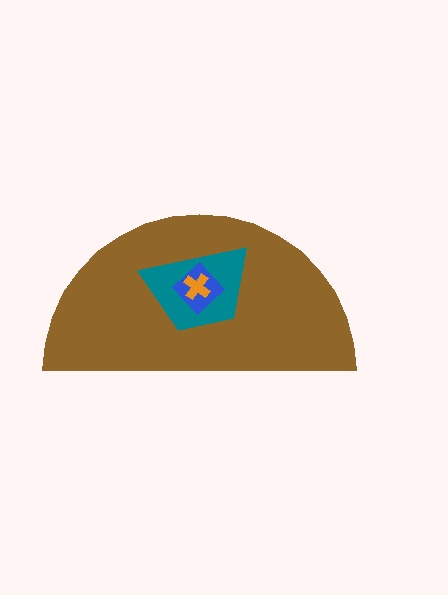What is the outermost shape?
The brown semicircle.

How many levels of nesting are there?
4.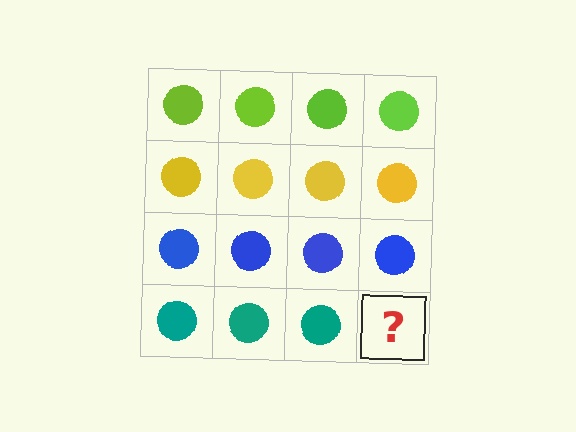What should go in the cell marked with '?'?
The missing cell should contain a teal circle.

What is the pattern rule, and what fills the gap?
The rule is that each row has a consistent color. The gap should be filled with a teal circle.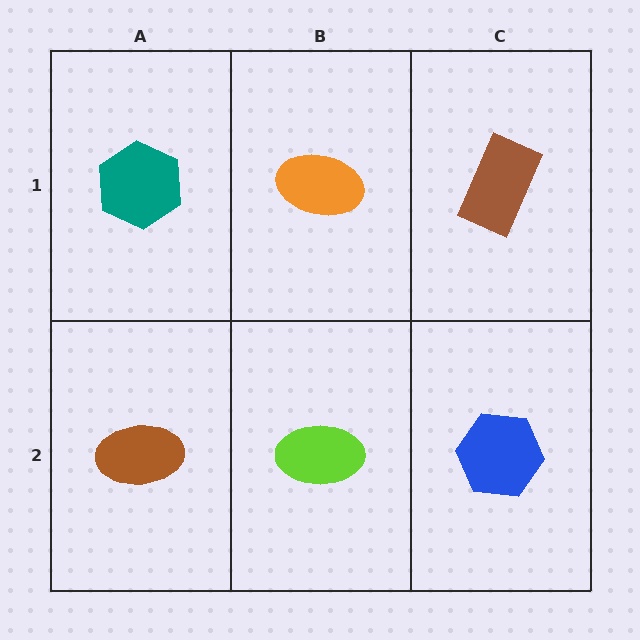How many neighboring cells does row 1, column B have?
3.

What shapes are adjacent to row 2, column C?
A brown rectangle (row 1, column C), a lime ellipse (row 2, column B).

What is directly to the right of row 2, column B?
A blue hexagon.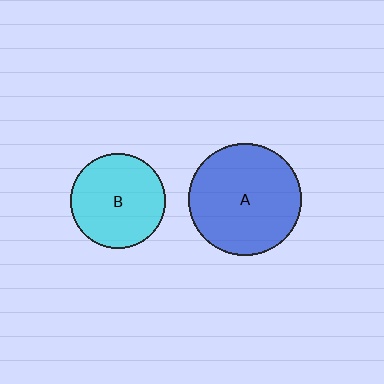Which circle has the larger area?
Circle A (blue).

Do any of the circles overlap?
No, none of the circles overlap.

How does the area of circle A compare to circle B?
Approximately 1.4 times.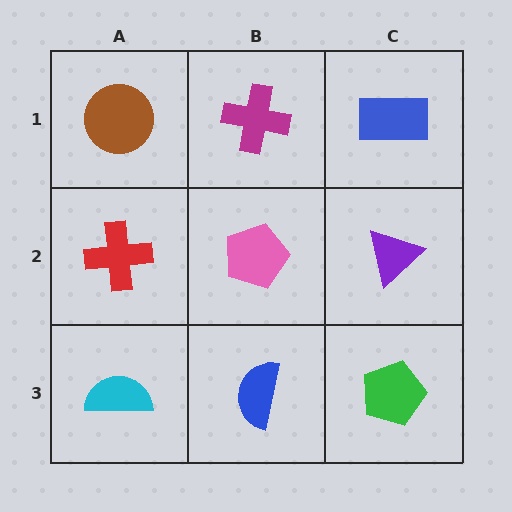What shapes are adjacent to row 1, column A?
A red cross (row 2, column A), a magenta cross (row 1, column B).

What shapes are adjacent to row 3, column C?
A purple triangle (row 2, column C), a blue semicircle (row 3, column B).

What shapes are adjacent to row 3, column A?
A red cross (row 2, column A), a blue semicircle (row 3, column B).